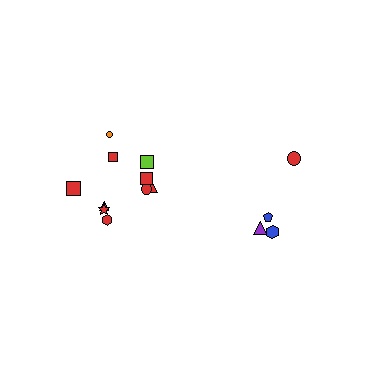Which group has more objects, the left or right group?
The left group.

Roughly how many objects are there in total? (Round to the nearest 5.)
Roughly 15 objects in total.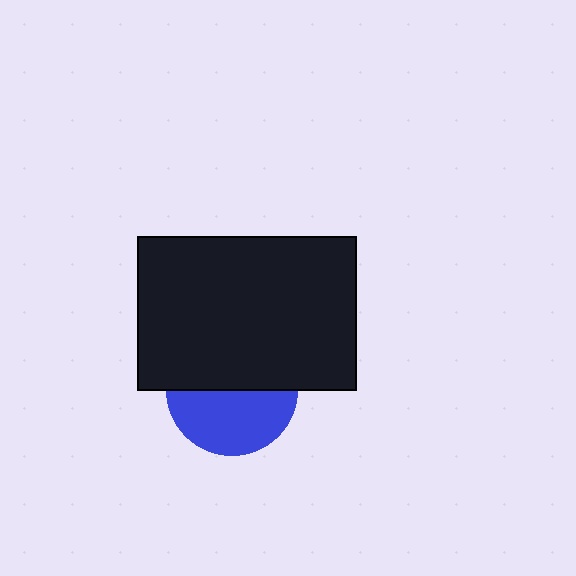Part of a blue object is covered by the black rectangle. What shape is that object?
It is a circle.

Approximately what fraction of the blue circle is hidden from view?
Roughly 52% of the blue circle is hidden behind the black rectangle.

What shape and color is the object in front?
The object in front is a black rectangle.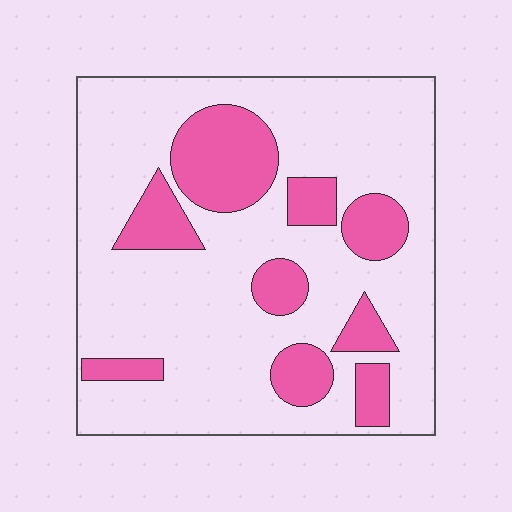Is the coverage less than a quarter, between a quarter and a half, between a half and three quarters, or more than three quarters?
Less than a quarter.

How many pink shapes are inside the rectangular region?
9.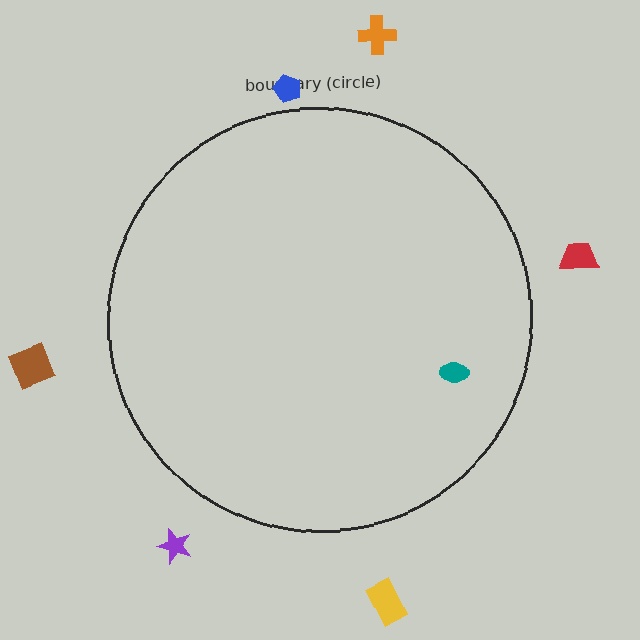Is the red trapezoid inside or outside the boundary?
Outside.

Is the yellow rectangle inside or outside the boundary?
Outside.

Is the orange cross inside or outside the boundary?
Outside.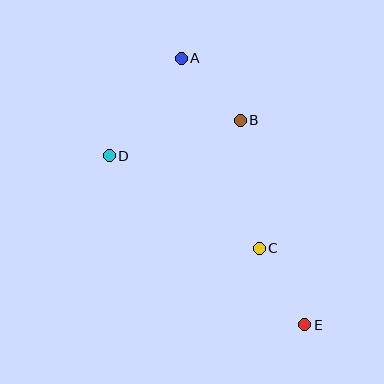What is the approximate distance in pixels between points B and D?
The distance between B and D is approximately 136 pixels.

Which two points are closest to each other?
Points A and B are closest to each other.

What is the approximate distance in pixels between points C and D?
The distance between C and D is approximately 176 pixels.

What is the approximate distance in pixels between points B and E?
The distance between B and E is approximately 214 pixels.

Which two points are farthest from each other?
Points A and E are farthest from each other.